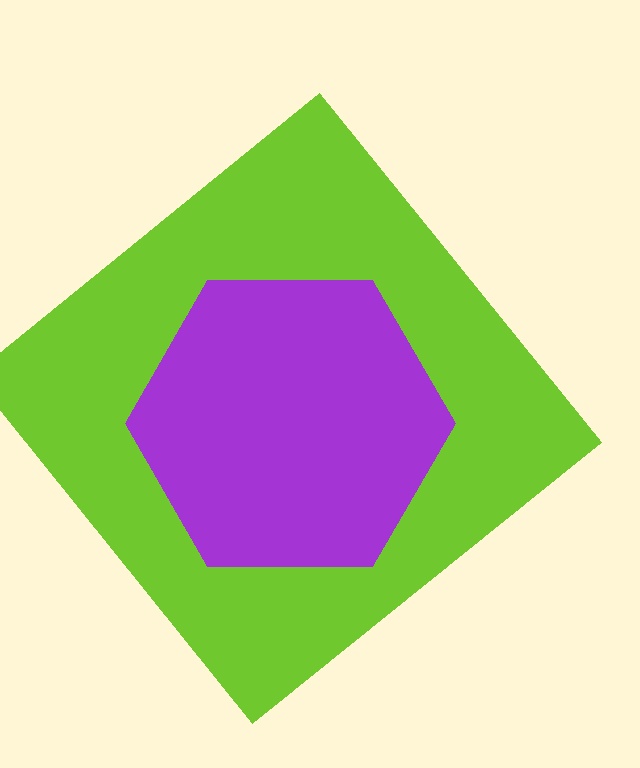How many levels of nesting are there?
2.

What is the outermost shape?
The lime diamond.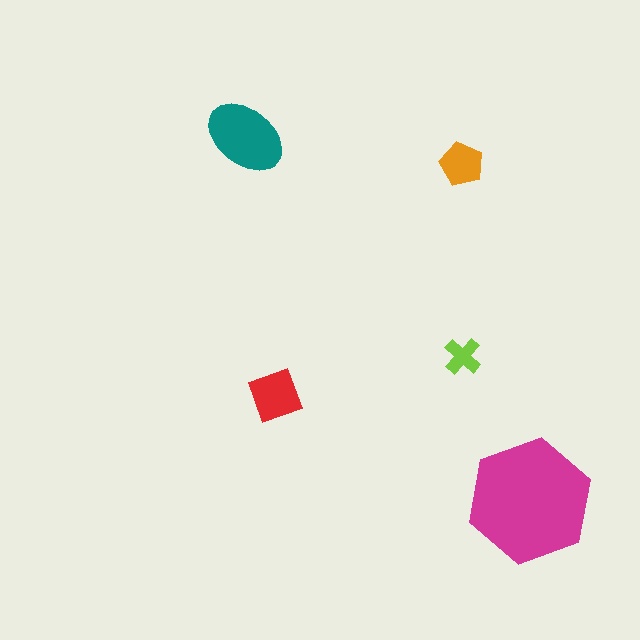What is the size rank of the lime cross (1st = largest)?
5th.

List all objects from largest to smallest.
The magenta hexagon, the teal ellipse, the red diamond, the orange pentagon, the lime cross.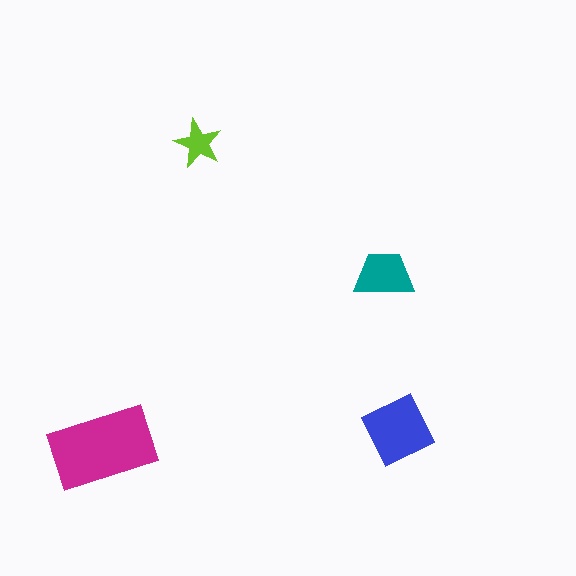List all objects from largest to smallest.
The magenta rectangle, the blue diamond, the teal trapezoid, the lime star.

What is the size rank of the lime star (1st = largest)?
4th.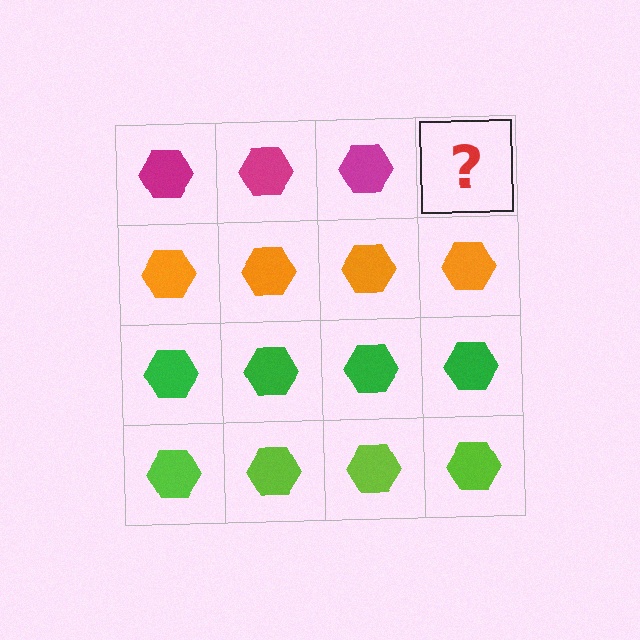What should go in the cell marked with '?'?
The missing cell should contain a magenta hexagon.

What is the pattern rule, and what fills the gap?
The rule is that each row has a consistent color. The gap should be filled with a magenta hexagon.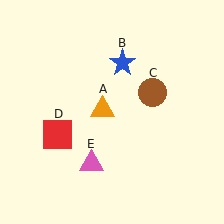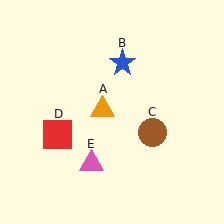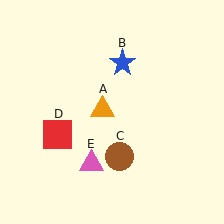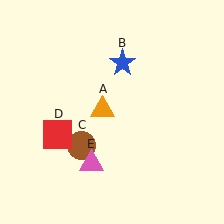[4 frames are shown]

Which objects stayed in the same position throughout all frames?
Orange triangle (object A) and blue star (object B) and red square (object D) and pink triangle (object E) remained stationary.